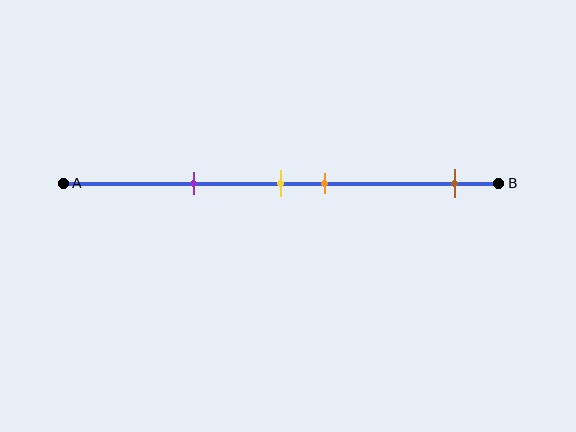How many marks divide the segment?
There are 4 marks dividing the segment.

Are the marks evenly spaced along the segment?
No, the marks are not evenly spaced.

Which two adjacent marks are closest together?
The yellow and orange marks are the closest adjacent pair.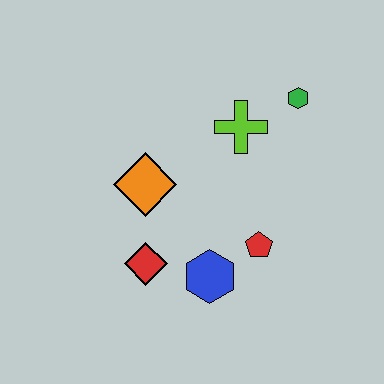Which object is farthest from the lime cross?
The red diamond is farthest from the lime cross.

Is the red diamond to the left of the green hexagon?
Yes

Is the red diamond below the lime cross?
Yes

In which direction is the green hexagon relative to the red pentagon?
The green hexagon is above the red pentagon.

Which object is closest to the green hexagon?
The lime cross is closest to the green hexagon.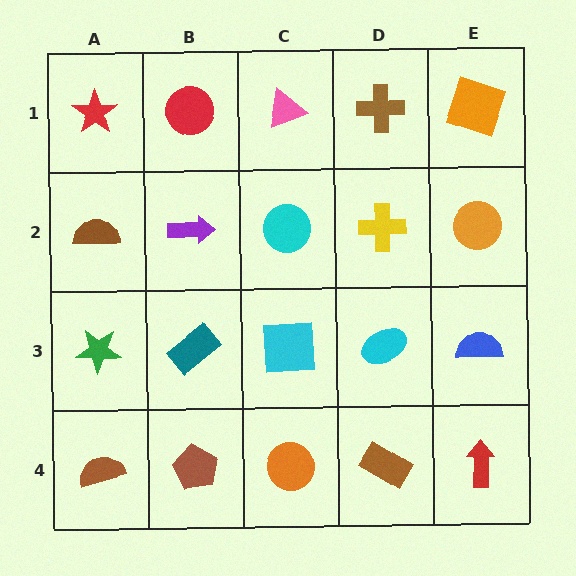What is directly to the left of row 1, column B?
A red star.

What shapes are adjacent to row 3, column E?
An orange circle (row 2, column E), a red arrow (row 4, column E), a cyan ellipse (row 3, column D).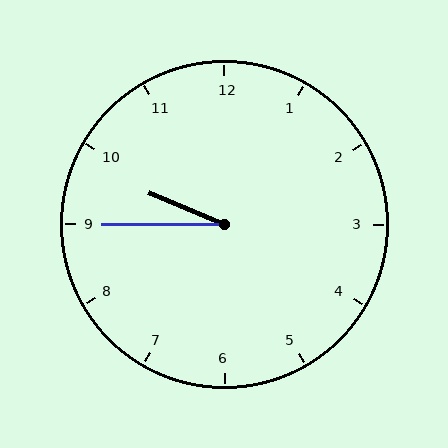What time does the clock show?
9:45.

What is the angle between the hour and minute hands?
Approximately 22 degrees.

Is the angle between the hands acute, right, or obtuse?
It is acute.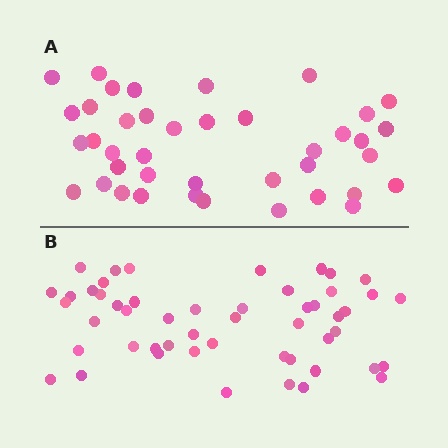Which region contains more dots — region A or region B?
Region B (the bottom region) has more dots.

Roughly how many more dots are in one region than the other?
Region B has roughly 12 or so more dots than region A.